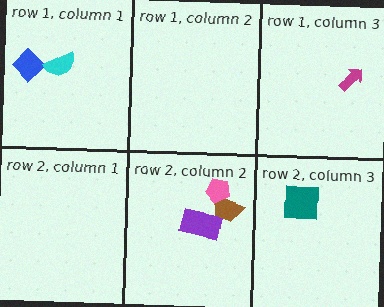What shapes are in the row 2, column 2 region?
The purple rectangle, the brown trapezoid, the pink pentagon.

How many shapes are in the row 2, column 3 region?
1.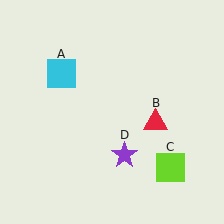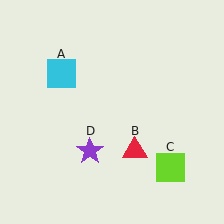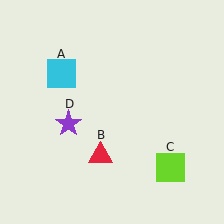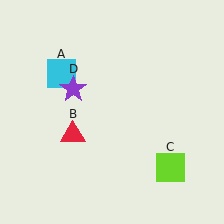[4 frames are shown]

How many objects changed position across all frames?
2 objects changed position: red triangle (object B), purple star (object D).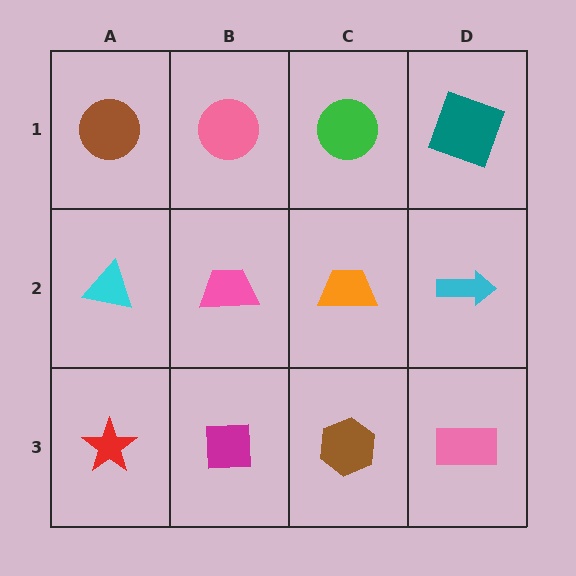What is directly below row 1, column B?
A pink trapezoid.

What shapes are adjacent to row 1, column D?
A cyan arrow (row 2, column D), a green circle (row 1, column C).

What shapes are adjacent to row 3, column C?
An orange trapezoid (row 2, column C), a magenta square (row 3, column B), a pink rectangle (row 3, column D).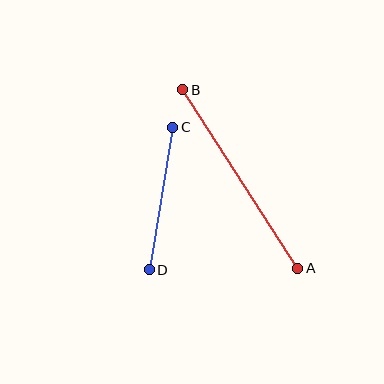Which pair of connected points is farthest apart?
Points A and B are farthest apart.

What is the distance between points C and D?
The distance is approximately 145 pixels.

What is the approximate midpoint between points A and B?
The midpoint is at approximately (240, 179) pixels.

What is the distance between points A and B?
The distance is approximately 212 pixels.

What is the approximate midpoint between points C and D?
The midpoint is at approximately (161, 198) pixels.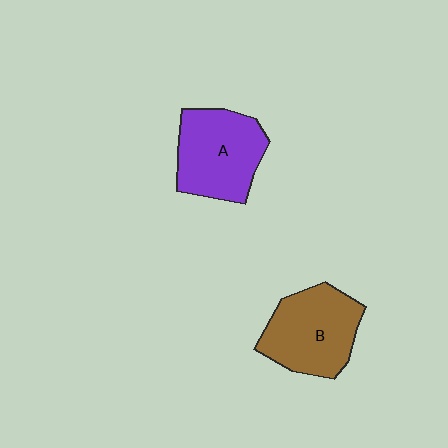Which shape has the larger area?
Shape B (brown).